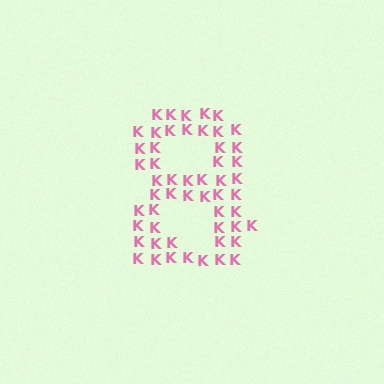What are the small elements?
The small elements are letter K's.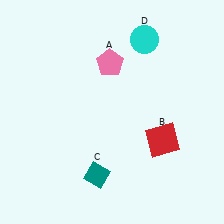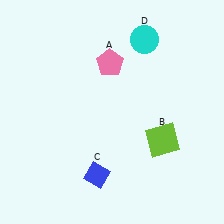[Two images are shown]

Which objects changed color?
B changed from red to lime. C changed from teal to blue.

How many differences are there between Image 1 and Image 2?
There are 2 differences between the two images.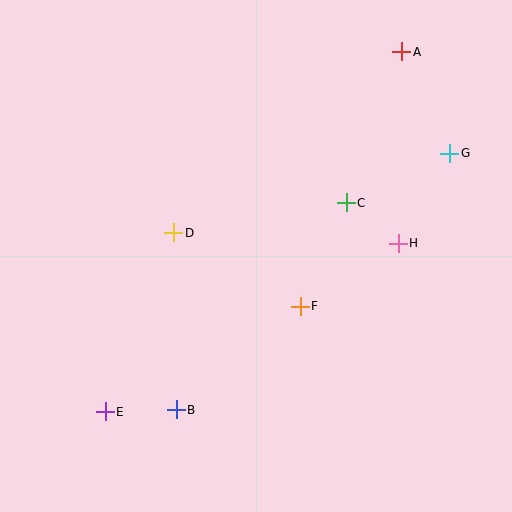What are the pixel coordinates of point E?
Point E is at (105, 412).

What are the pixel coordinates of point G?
Point G is at (450, 153).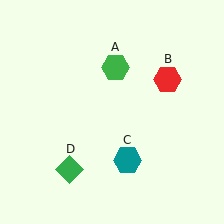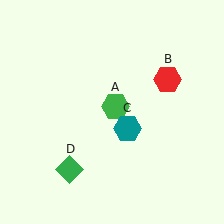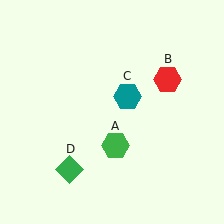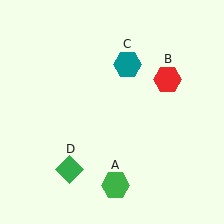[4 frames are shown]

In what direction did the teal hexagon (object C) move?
The teal hexagon (object C) moved up.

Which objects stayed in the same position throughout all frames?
Red hexagon (object B) and green diamond (object D) remained stationary.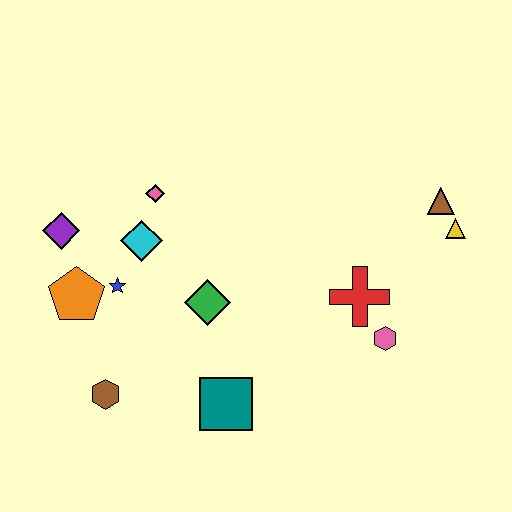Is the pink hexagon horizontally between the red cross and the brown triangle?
Yes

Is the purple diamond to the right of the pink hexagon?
No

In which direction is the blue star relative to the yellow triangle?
The blue star is to the left of the yellow triangle.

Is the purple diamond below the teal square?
No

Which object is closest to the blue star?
The orange pentagon is closest to the blue star.